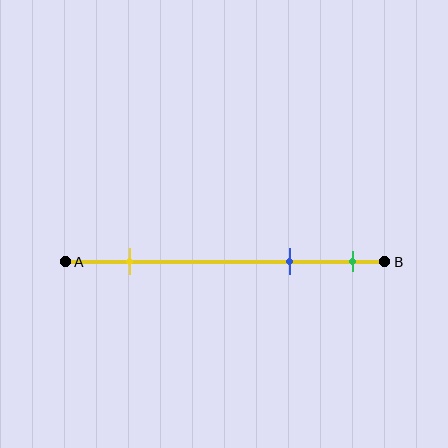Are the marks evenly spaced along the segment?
No, the marks are not evenly spaced.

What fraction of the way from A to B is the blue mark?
The blue mark is approximately 70% (0.7) of the way from A to B.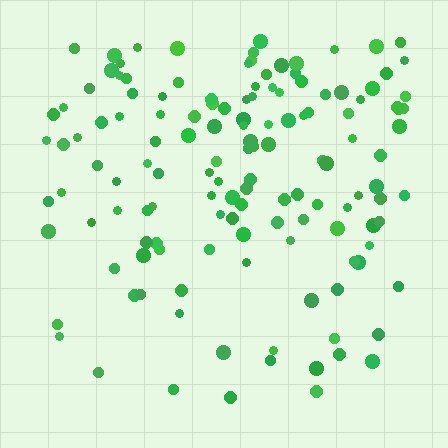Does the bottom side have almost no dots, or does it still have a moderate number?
Still a moderate number, just noticeably fewer than the top.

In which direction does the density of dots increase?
From bottom to top, with the top side densest.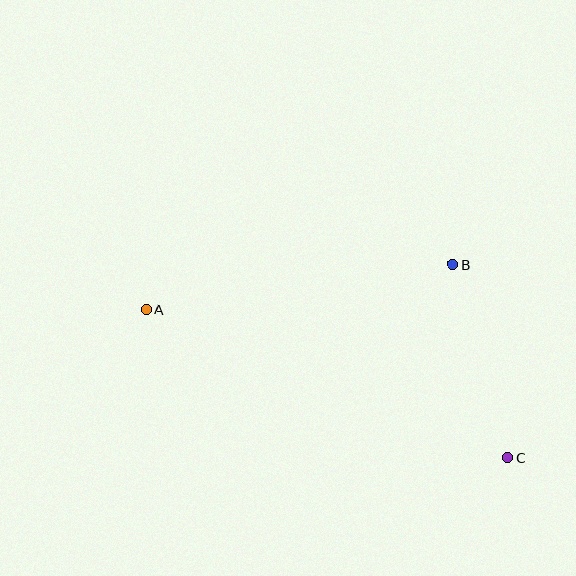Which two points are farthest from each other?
Points A and C are farthest from each other.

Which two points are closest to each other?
Points B and C are closest to each other.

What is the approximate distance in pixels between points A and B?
The distance between A and B is approximately 309 pixels.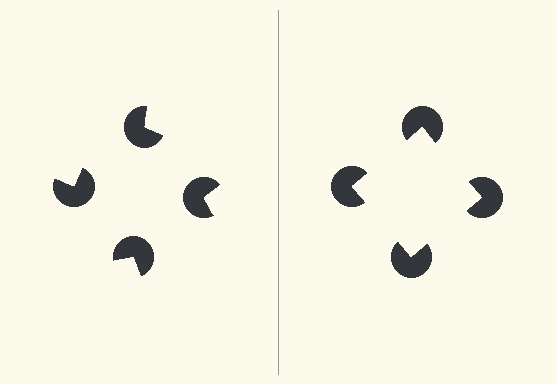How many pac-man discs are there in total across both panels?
8 — 4 on each side.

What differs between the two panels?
The pac-man discs are positioned identically on both sides; only the wedge orientations differ. On the right they align to a square; on the left they are misaligned.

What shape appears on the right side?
An illusory square.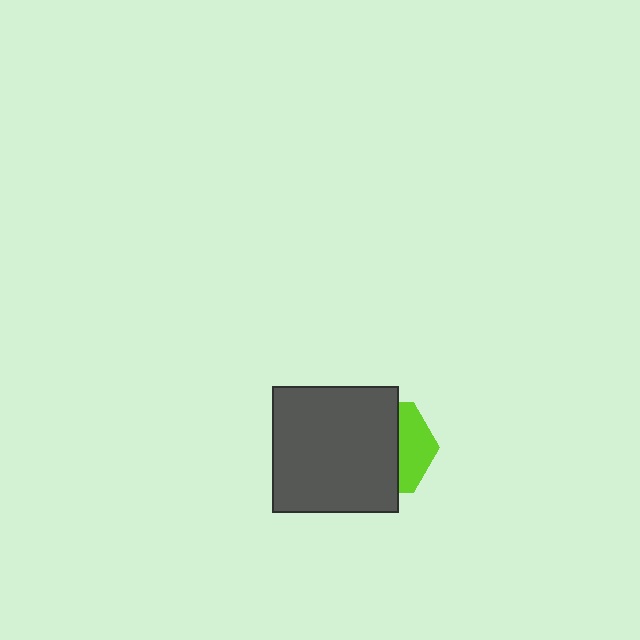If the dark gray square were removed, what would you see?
You would see the complete lime hexagon.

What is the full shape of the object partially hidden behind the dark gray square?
The partially hidden object is a lime hexagon.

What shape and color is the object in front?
The object in front is a dark gray square.